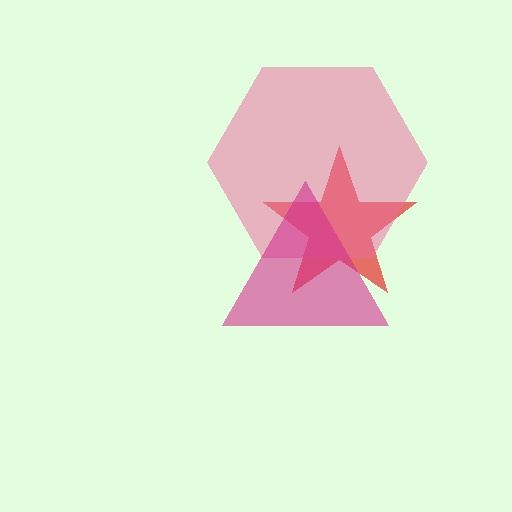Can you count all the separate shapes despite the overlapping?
Yes, there are 3 separate shapes.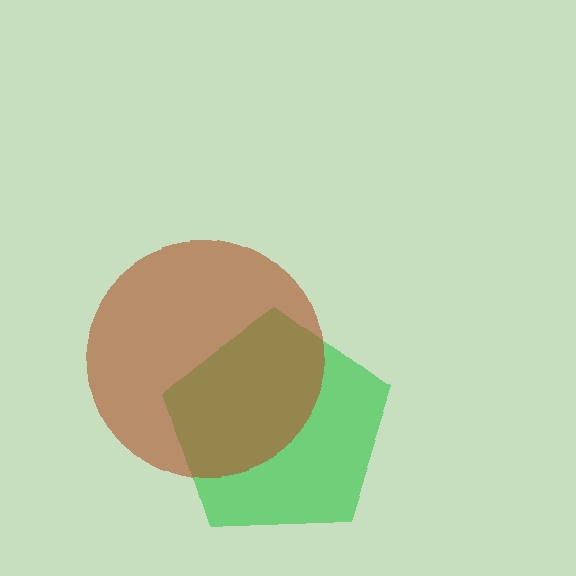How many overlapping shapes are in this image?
There are 2 overlapping shapes in the image.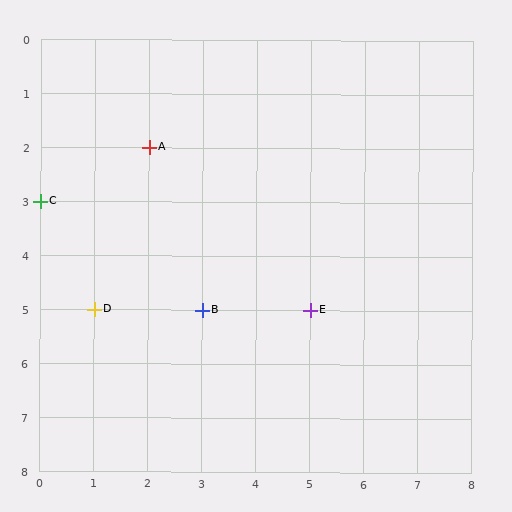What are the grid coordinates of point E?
Point E is at grid coordinates (5, 5).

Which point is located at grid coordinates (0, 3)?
Point C is at (0, 3).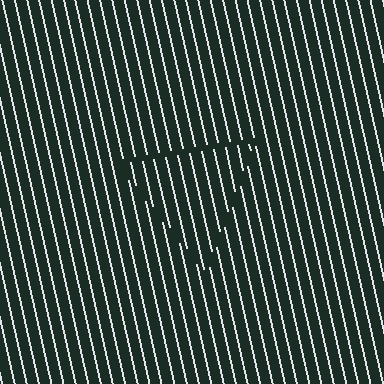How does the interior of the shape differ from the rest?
The interior of the shape contains the same grating, shifted by half a period — the contour is defined by the phase discontinuity where line-ends from the inner and outer gratings abut.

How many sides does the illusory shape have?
3 sides — the line-ends trace a triangle.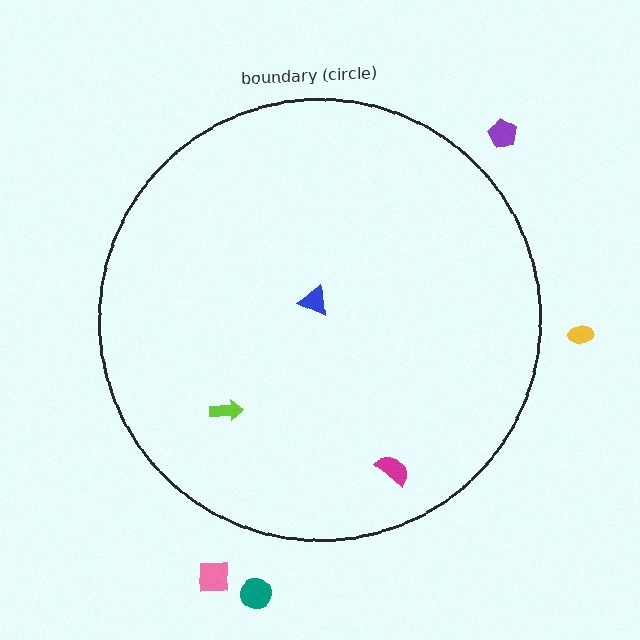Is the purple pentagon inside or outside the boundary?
Outside.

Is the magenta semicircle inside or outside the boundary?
Inside.